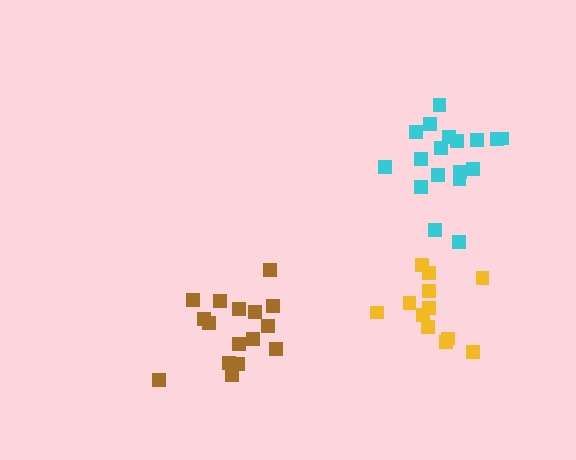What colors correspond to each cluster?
The clusters are colored: cyan, yellow, brown.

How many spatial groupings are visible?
There are 3 spatial groupings.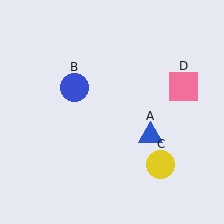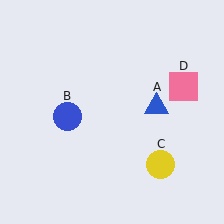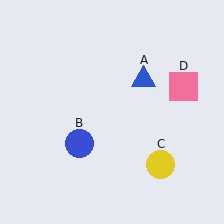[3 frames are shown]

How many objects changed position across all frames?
2 objects changed position: blue triangle (object A), blue circle (object B).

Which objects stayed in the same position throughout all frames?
Yellow circle (object C) and pink square (object D) remained stationary.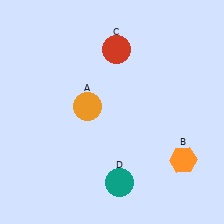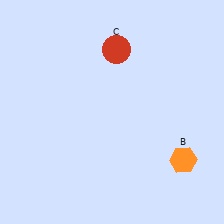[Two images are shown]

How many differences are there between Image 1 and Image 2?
There are 2 differences between the two images.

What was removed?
The teal circle (D), the orange circle (A) were removed in Image 2.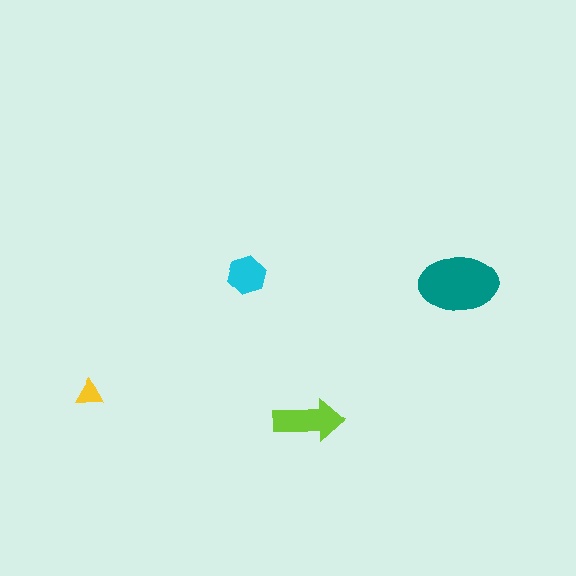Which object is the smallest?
The yellow triangle.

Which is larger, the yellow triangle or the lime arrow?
The lime arrow.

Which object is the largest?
The teal ellipse.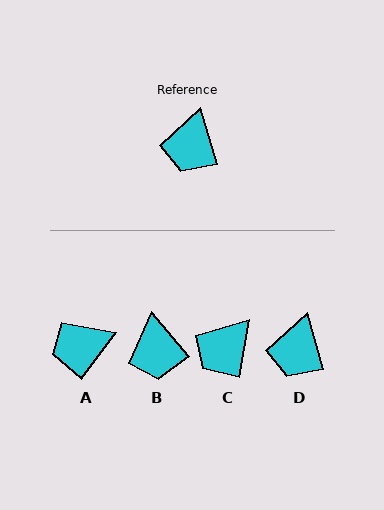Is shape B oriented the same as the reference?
No, it is off by about 24 degrees.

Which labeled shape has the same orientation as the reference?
D.